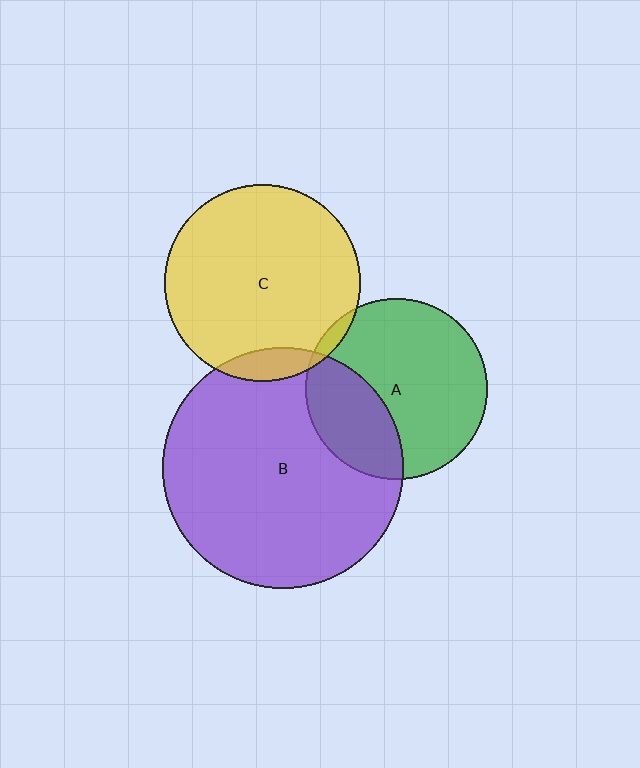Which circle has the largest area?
Circle B (purple).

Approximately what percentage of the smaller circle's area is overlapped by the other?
Approximately 5%.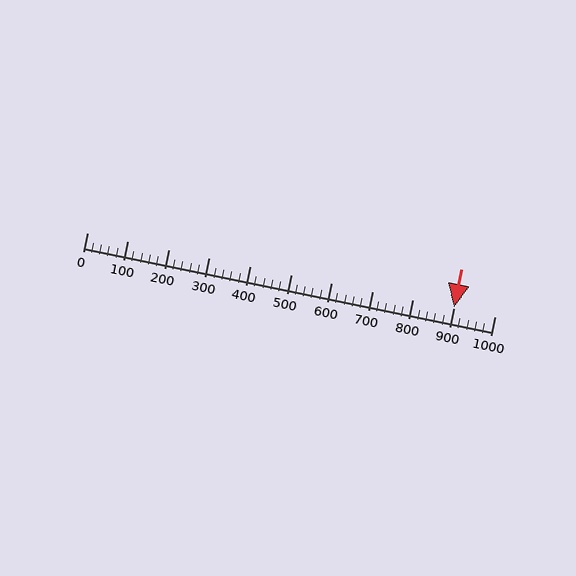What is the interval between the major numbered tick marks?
The major tick marks are spaced 100 units apart.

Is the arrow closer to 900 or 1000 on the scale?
The arrow is closer to 900.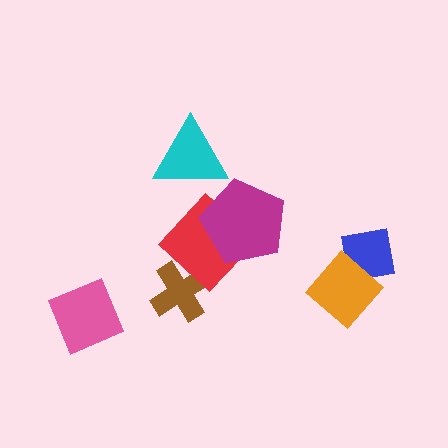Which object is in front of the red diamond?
The magenta pentagon is in front of the red diamond.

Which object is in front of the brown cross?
The red diamond is in front of the brown cross.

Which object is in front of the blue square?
The orange diamond is in front of the blue square.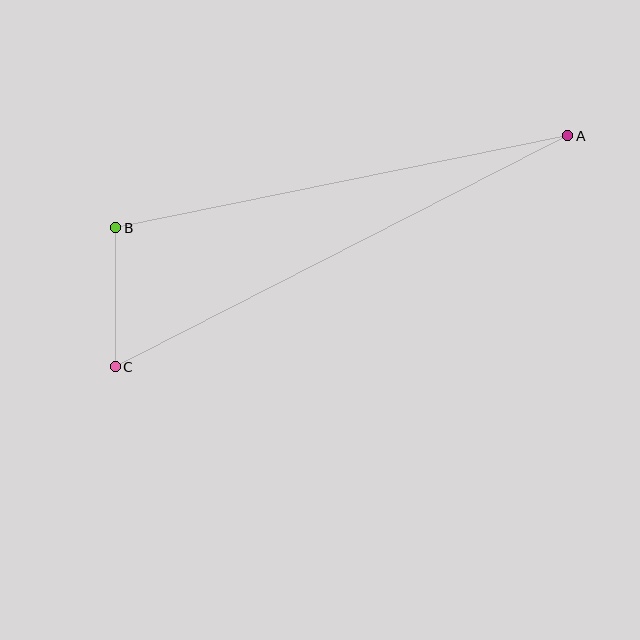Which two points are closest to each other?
Points B and C are closest to each other.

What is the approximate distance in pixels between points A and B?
The distance between A and B is approximately 461 pixels.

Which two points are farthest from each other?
Points A and C are farthest from each other.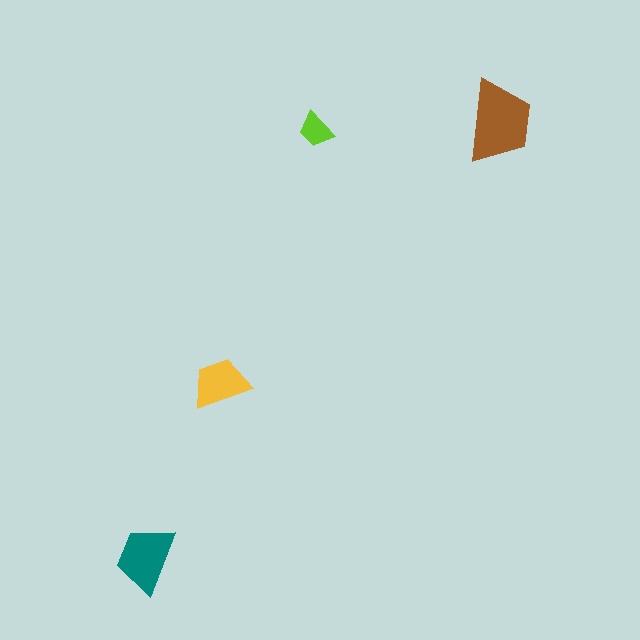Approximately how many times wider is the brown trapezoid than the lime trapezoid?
About 2 times wider.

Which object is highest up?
The brown trapezoid is topmost.